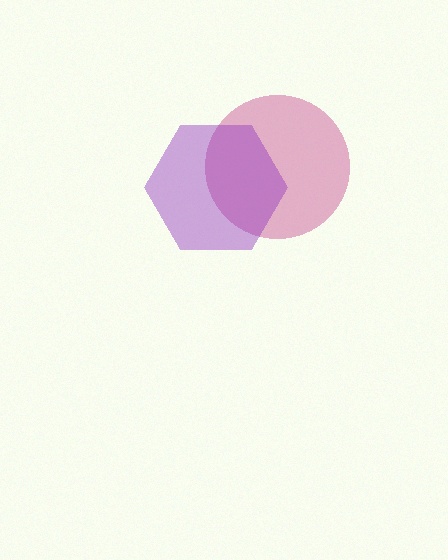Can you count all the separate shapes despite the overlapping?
Yes, there are 2 separate shapes.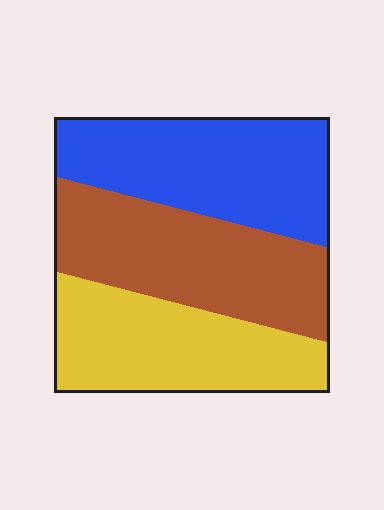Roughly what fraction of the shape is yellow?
Yellow covers about 30% of the shape.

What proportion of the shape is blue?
Blue covers 34% of the shape.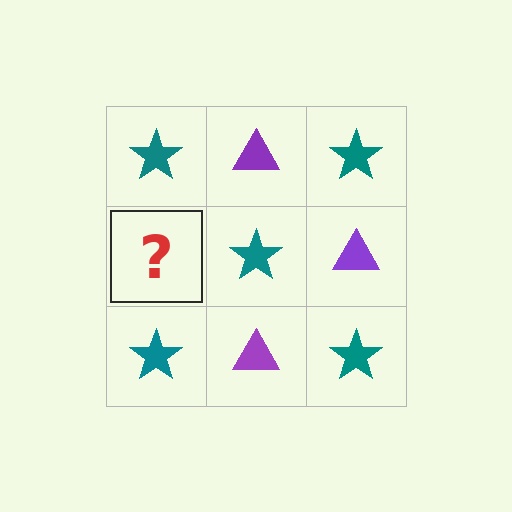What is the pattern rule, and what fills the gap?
The rule is that it alternates teal star and purple triangle in a checkerboard pattern. The gap should be filled with a purple triangle.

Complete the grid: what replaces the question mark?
The question mark should be replaced with a purple triangle.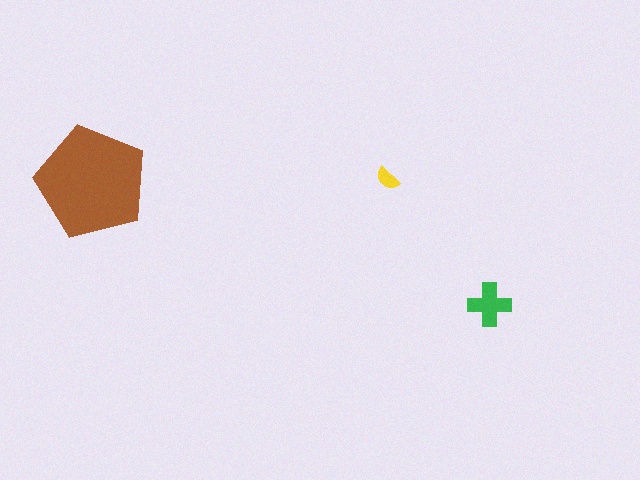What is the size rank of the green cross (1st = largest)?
2nd.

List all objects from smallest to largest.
The yellow semicircle, the green cross, the brown pentagon.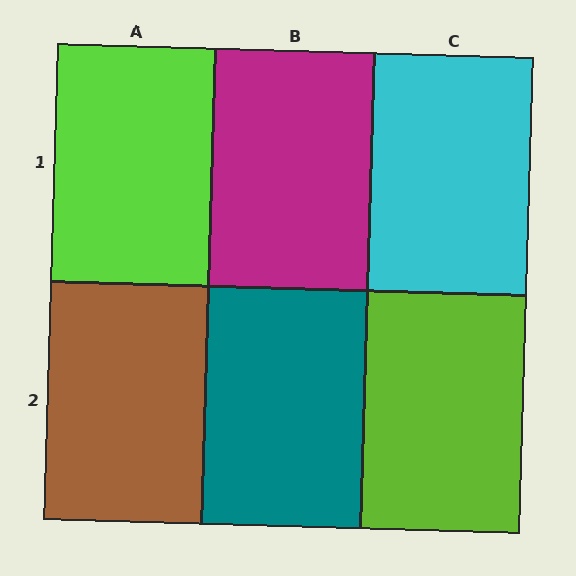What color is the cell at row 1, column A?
Lime.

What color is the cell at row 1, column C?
Cyan.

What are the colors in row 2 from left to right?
Brown, teal, lime.